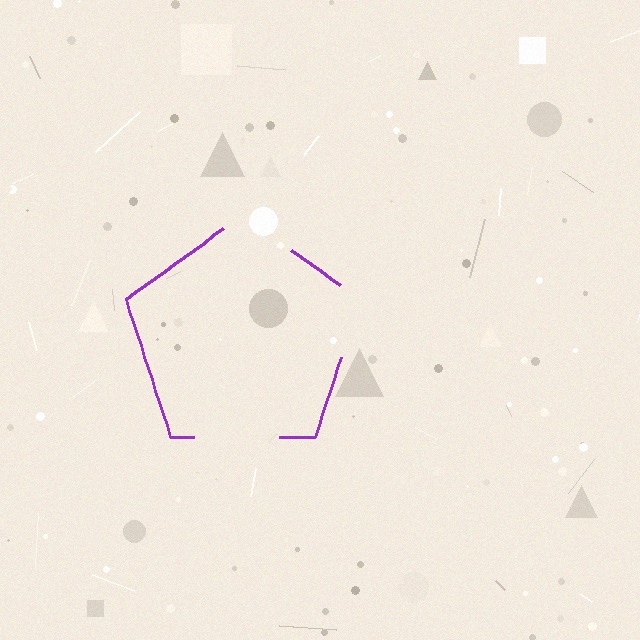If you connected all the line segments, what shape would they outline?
They would outline a pentagon.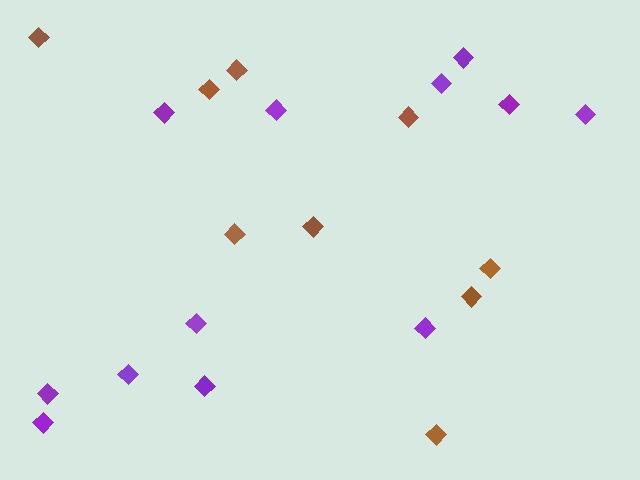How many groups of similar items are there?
There are 2 groups: one group of brown diamonds (9) and one group of purple diamonds (12).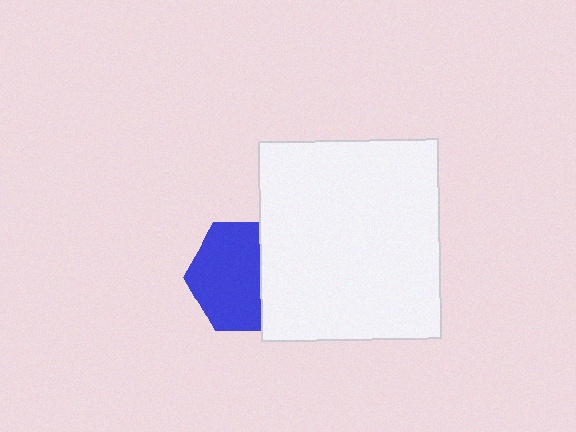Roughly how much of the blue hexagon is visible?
Most of it is visible (roughly 66%).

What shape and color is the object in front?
The object in front is a white rectangle.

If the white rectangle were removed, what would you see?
You would see the complete blue hexagon.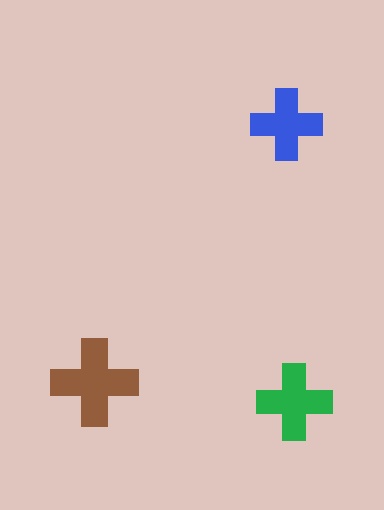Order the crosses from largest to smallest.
the brown one, the green one, the blue one.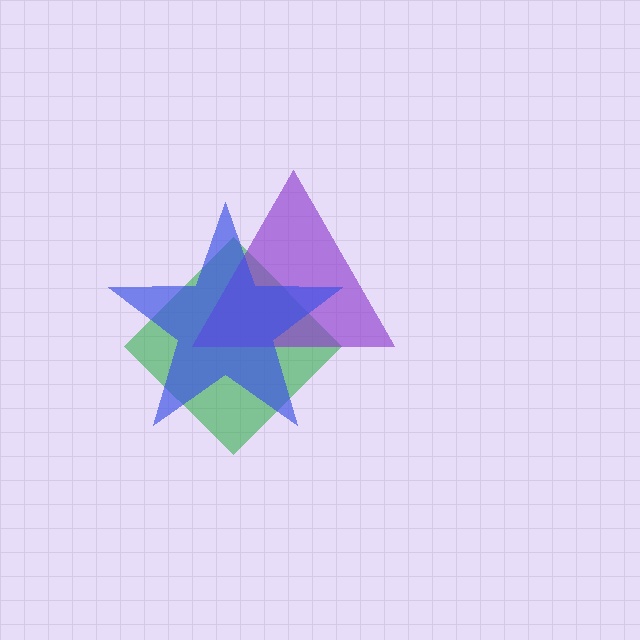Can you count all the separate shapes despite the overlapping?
Yes, there are 3 separate shapes.